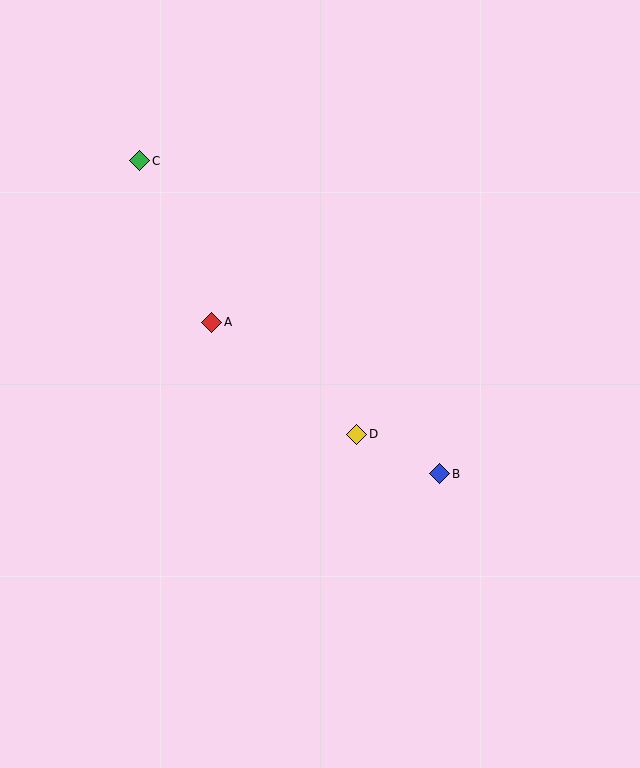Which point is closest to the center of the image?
Point D at (357, 434) is closest to the center.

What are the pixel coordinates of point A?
Point A is at (212, 322).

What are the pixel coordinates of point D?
Point D is at (357, 434).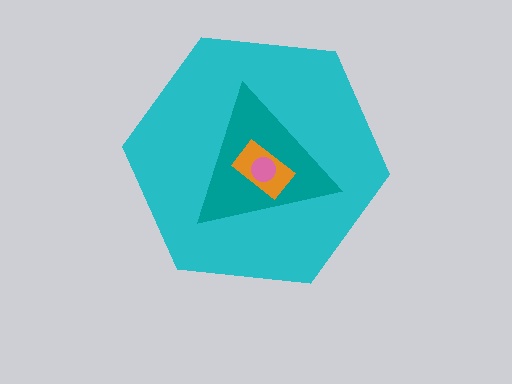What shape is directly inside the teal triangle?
The orange rectangle.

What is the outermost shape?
The cyan hexagon.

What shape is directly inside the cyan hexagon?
The teal triangle.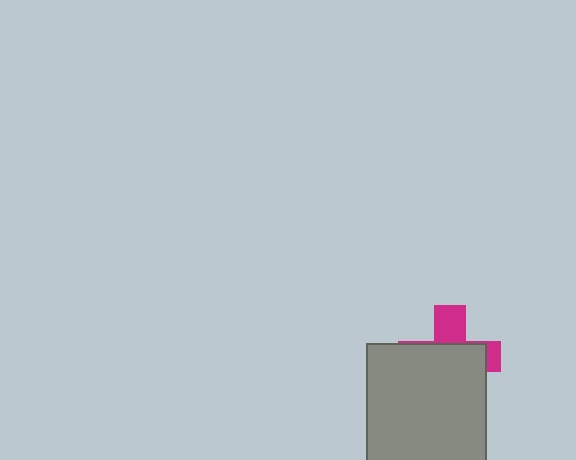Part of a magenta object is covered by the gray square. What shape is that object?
It is a cross.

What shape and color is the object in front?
The object in front is a gray square.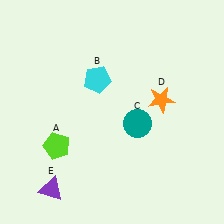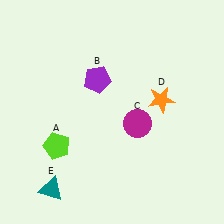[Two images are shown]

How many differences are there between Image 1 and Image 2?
There are 3 differences between the two images.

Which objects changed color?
B changed from cyan to purple. C changed from teal to magenta. E changed from purple to teal.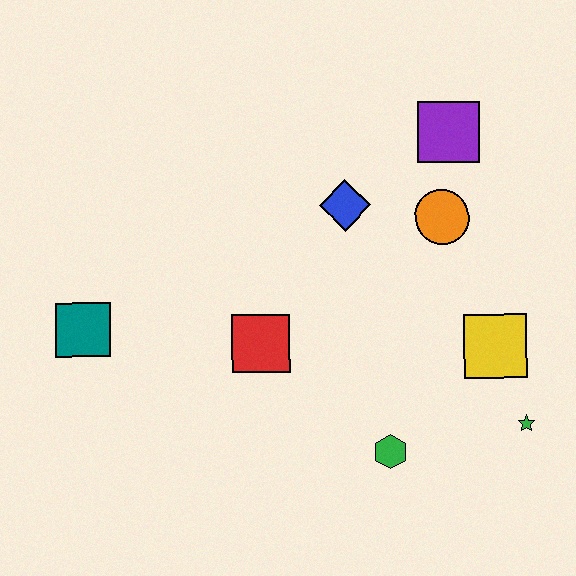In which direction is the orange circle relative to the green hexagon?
The orange circle is above the green hexagon.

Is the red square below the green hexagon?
No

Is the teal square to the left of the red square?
Yes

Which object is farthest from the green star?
The teal square is farthest from the green star.